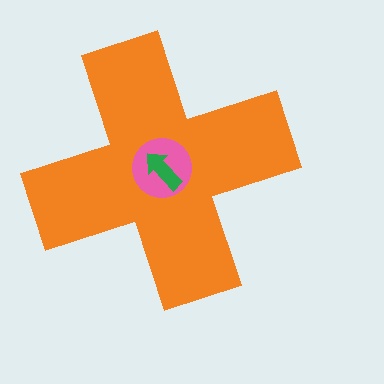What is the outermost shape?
The orange cross.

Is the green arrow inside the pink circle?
Yes.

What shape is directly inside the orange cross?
The pink circle.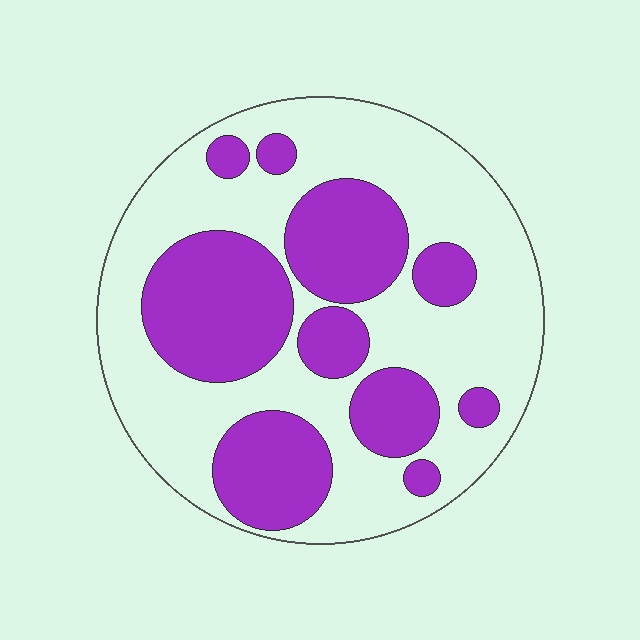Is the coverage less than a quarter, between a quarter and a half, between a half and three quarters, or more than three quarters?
Between a quarter and a half.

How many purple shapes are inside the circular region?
10.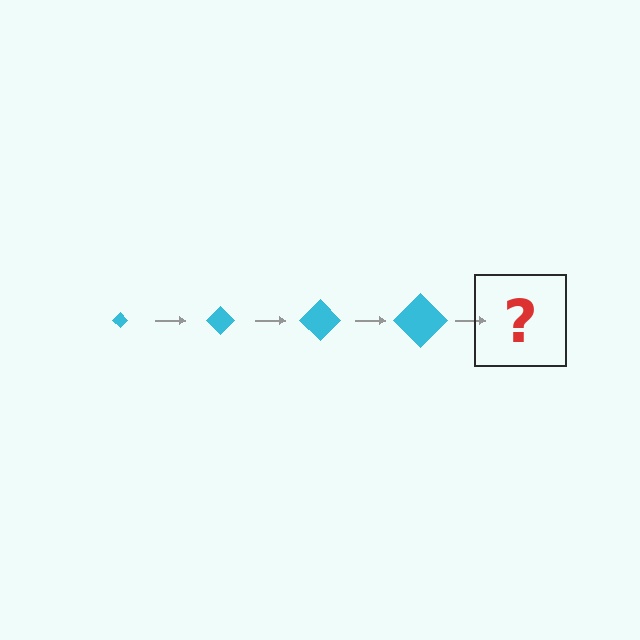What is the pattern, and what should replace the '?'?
The pattern is that the diamond gets progressively larger each step. The '?' should be a cyan diamond, larger than the previous one.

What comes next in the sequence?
The next element should be a cyan diamond, larger than the previous one.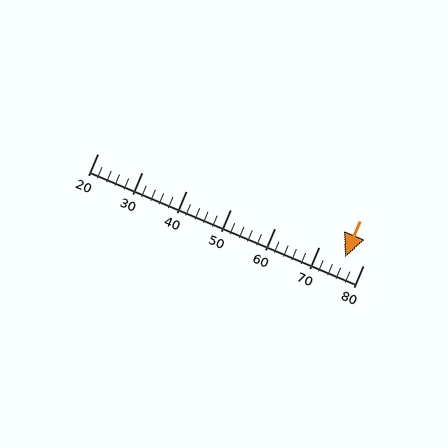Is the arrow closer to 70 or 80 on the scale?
The arrow is closer to 80.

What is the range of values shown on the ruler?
The ruler shows values from 20 to 80.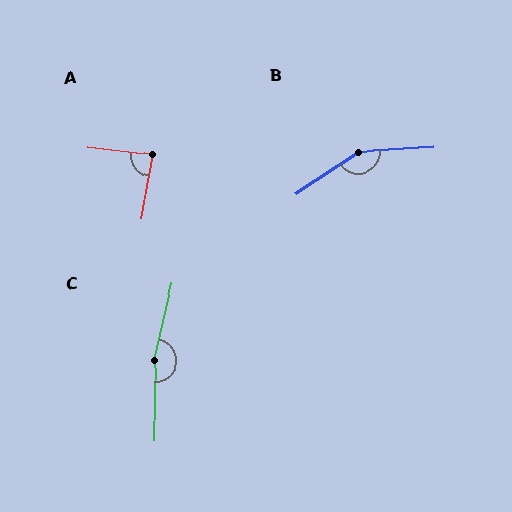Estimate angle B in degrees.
Approximately 150 degrees.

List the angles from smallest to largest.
A (86°), B (150°), C (168°).